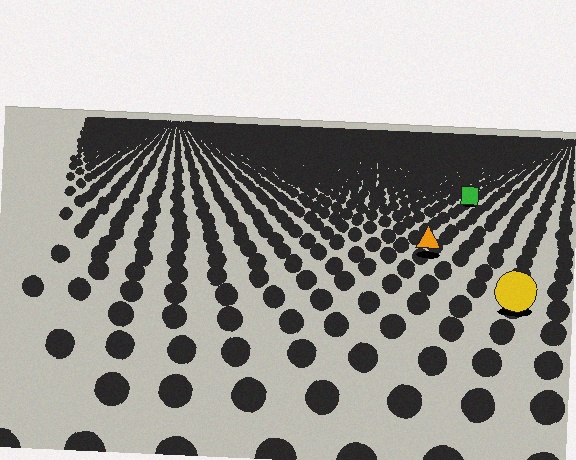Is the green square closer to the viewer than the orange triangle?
No. The orange triangle is closer — you can tell from the texture gradient: the ground texture is coarser near it.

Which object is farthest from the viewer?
The green square is farthest from the viewer. It appears smaller and the ground texture around it is denser.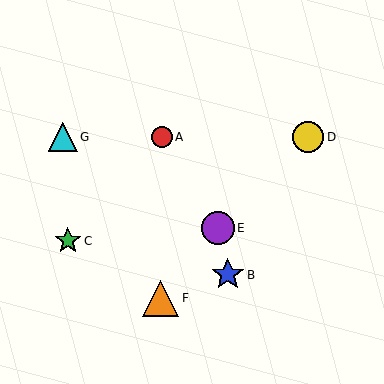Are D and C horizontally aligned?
No, D is at y≈137 and C is at y≈241.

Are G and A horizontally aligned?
Yes, both are at y≈137.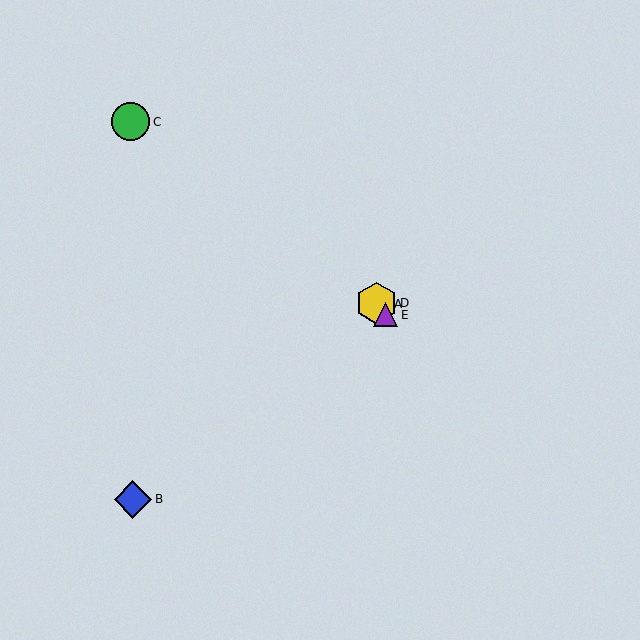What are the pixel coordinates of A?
Object A is at (377, 304).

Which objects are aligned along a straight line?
Objects A, D, E are aligned along a straight line.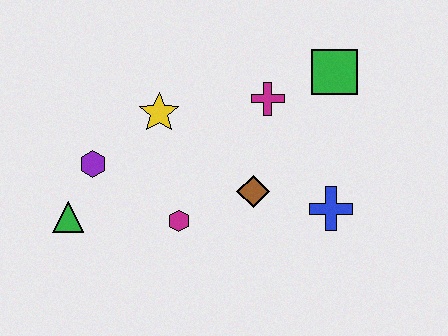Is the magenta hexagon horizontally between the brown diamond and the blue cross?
No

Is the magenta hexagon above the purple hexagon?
No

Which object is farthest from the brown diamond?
The green triangle is farthest from the brown diamond.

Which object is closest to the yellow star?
The purple hexagon is closest to the yellow star.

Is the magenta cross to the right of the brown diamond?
Yes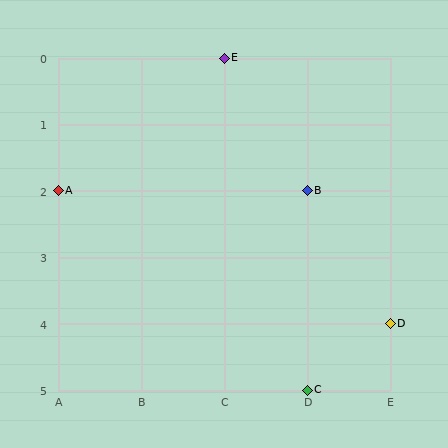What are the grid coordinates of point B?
Point B is at grid coordinates (D, 2).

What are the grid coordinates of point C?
Point C is at grid coordinates (D, 5).